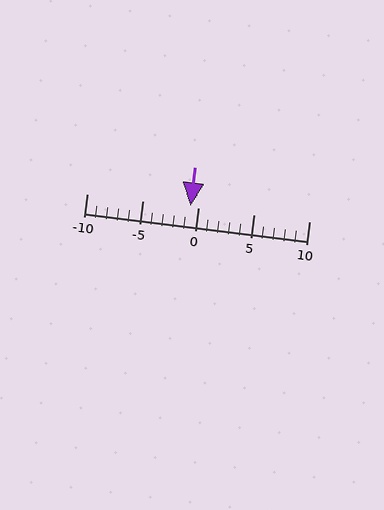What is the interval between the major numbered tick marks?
The major tick marks are spaced 5 units apart.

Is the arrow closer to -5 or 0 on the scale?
The arrow is closer to 0.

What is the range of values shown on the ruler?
The ruler shows values from -10 to 10.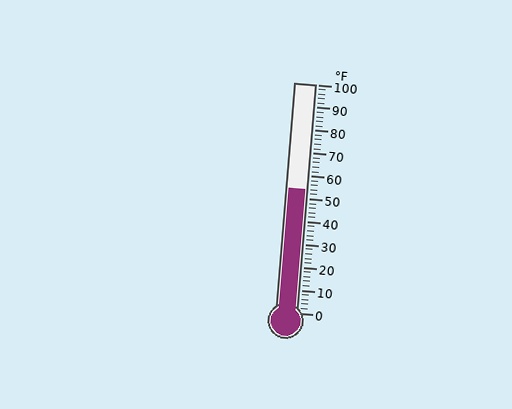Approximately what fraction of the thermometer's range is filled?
The thermometer is filled to approximately 55% of its range.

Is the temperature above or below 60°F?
The temperature is below 60°F.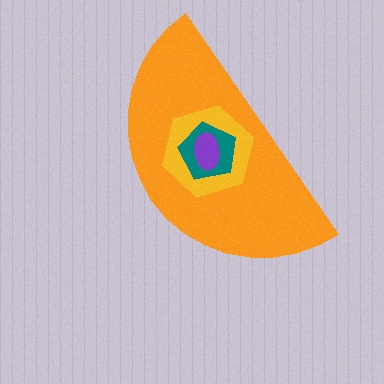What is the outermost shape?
The orange semicircle.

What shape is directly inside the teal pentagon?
The purple ellipse.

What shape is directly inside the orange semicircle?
The yellow hexagon.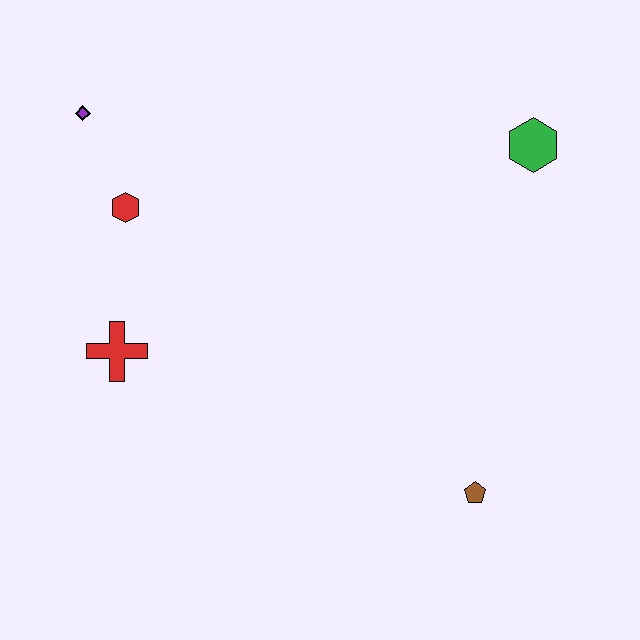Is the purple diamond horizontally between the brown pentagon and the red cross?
No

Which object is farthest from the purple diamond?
The brown pentagon is farthest from the purple diamond.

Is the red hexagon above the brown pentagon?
Yes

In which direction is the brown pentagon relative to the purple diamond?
The brown pentagon is to the right of the purple diamond.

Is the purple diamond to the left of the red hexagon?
Yes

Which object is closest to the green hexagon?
The brown pentagon is closest to the green hexagon.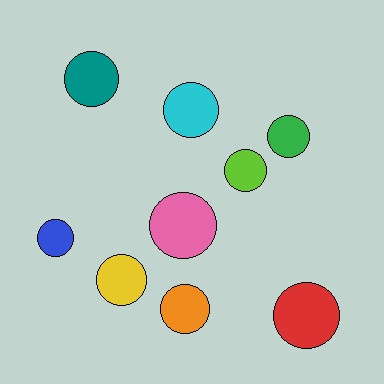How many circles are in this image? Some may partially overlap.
There are 9 circles.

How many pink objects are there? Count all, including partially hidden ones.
There is 1 pink object.